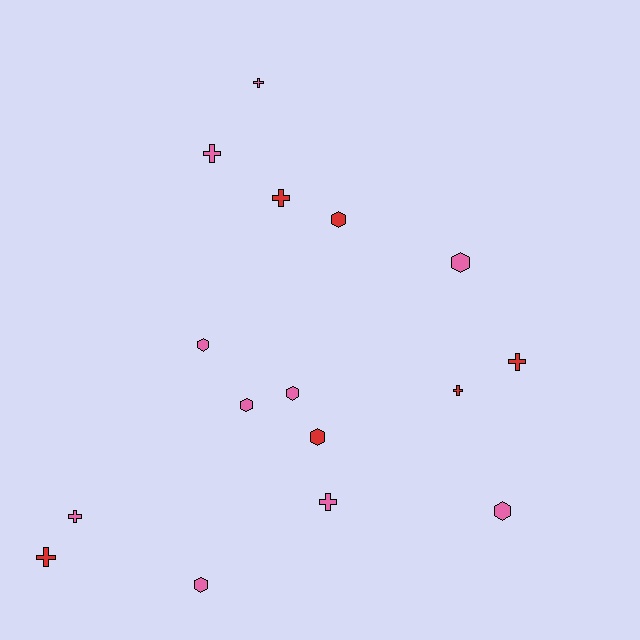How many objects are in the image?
There are 16 objects.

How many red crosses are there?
There are 4 red crosses.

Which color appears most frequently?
Pink, with 10 objects.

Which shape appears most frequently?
Hexagon, with 8 objects.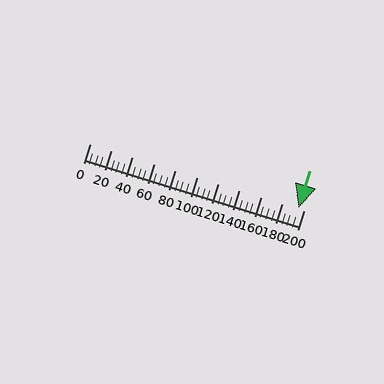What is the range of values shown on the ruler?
The ruler shows values from 0 to 200.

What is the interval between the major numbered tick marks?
The major tick marks are spaced 20 units apart.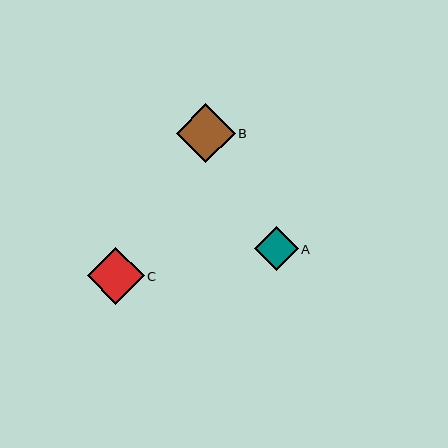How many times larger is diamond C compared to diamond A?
Diamond C is approximately 1.3 times the size of diamond A.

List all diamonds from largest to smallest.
From largest to smallest: B, C, A.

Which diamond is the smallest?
Diamond A is the smallest with a size of approximately 44 pixels.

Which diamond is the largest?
Diamond B is the largest with a size of approximately 59 pixels.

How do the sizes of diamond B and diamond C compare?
Diamond B and diamond C are approximately the same size.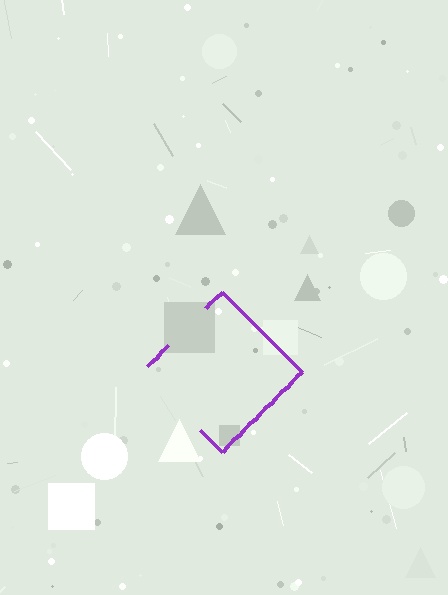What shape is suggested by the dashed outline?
The dashed outline suggests a diamond.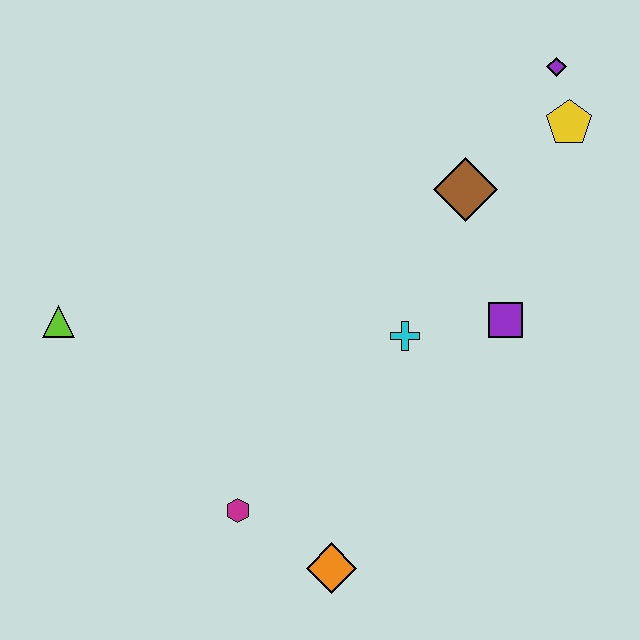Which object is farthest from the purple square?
The lime triangle is farthest from the purple square.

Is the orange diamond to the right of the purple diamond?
No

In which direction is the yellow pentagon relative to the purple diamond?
The yellow pentagon is below the purple diamond.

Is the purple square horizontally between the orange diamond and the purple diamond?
Yes